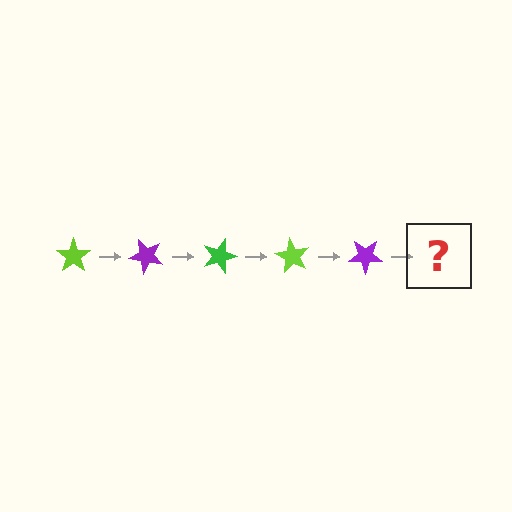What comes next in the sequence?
The next element should be a green star, rotated 225 degrees from the start.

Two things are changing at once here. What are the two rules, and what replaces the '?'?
The two rules are that it rotates 45 degrees each step and the color cycles through lime, purple, and green. The '?' should be a green star, rotated 225 degrees from the start.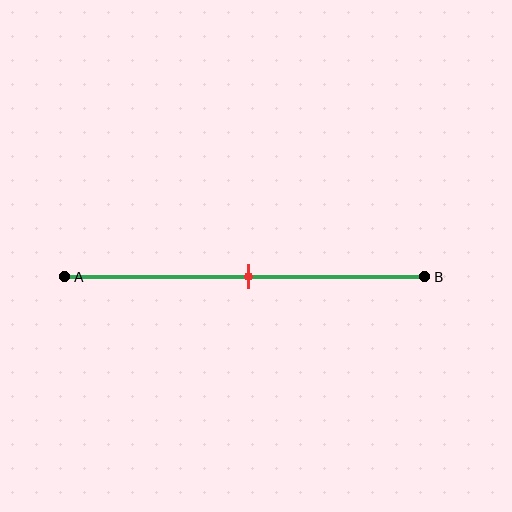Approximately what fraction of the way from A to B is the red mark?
The red mark is approximately 50% of the way from A to B.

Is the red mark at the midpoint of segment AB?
Yes, the mark is approximately at the midpoint.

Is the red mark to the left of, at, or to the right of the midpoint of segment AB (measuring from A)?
The red mark is approximately at the midpoint of segment AB.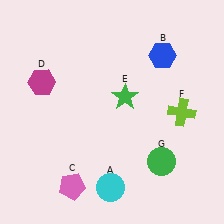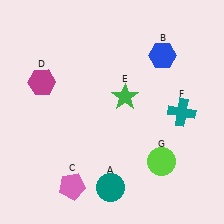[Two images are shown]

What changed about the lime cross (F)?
In Image 1, F is lime. In Image 2, it changed to teal.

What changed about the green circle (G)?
In Image 1, G is green. In Image 2, it changed to lime.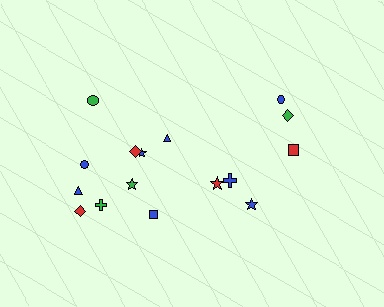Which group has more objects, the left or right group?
The left group.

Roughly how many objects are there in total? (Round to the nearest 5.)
Roughly 15 objects in total.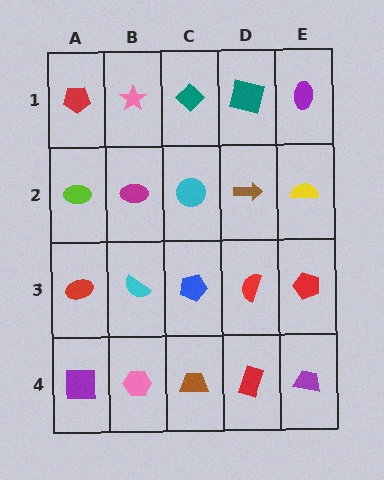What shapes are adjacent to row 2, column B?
A pink star (row 1, column B), a cyan semicircle (row 3, column B), a lime ellipse (row 2, column A), a cyan circle (row 2, column C).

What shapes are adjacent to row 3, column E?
A yellow semicircle (row 2, column E), a purple trapezoid (row 4, column E), a red semicircle (row 3, column D).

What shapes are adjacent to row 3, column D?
A brown arrow (row 2, column D), a red rectangle (row 4, column D), a blue pentagon (row 3, column C), a red pentagon (row 3, column E).